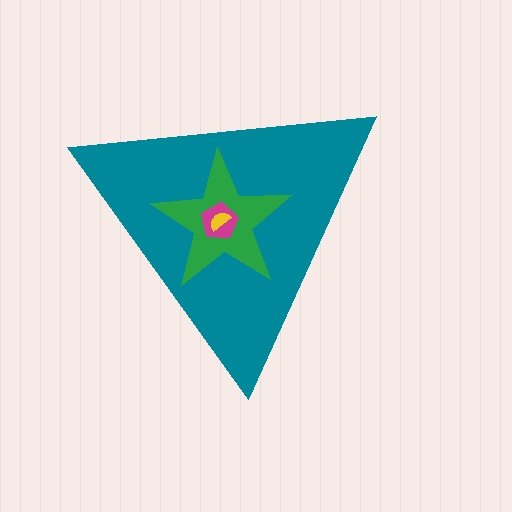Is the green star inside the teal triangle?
Yes.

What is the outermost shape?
The teal triangle.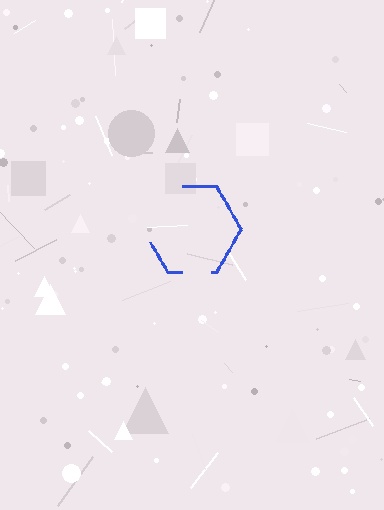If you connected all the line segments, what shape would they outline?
They would outline a hexagon.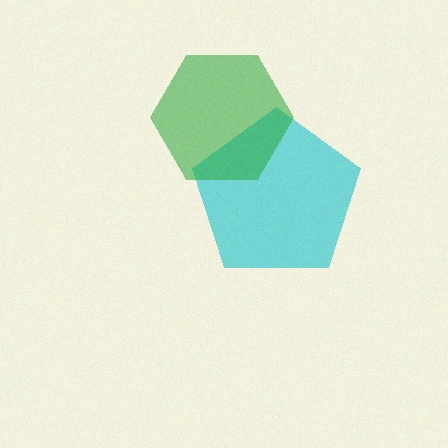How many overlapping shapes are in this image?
There are 2 overlapping shapes in the image.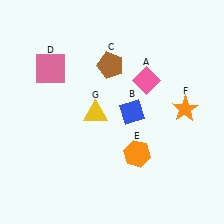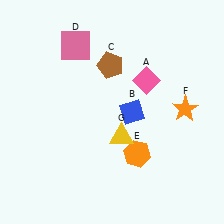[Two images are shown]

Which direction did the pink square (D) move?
The pink square (D) moved right.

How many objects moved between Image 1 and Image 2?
2 objects moved between the two images.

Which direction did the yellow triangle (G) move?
The yellow triangle (G) moved right.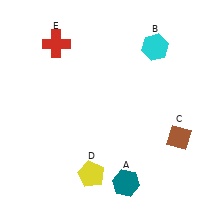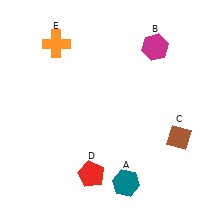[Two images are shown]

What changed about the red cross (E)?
In Image 1, E is red. In Image 2, it changed to orange.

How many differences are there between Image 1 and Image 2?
There are 3 differences between the two images.